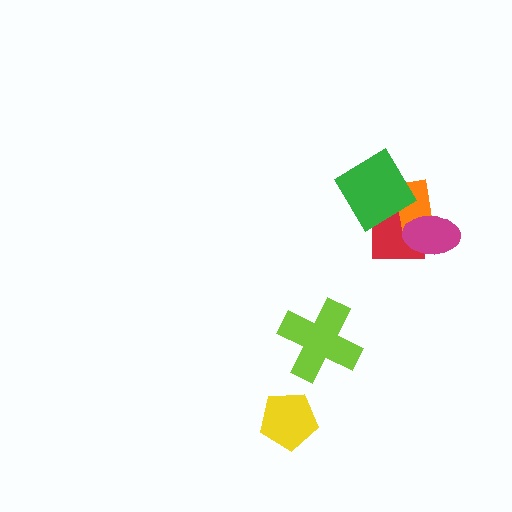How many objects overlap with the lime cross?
0 objects overlap with the lime cross.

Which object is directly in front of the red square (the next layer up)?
The orange rectangle is directly in front of the red square.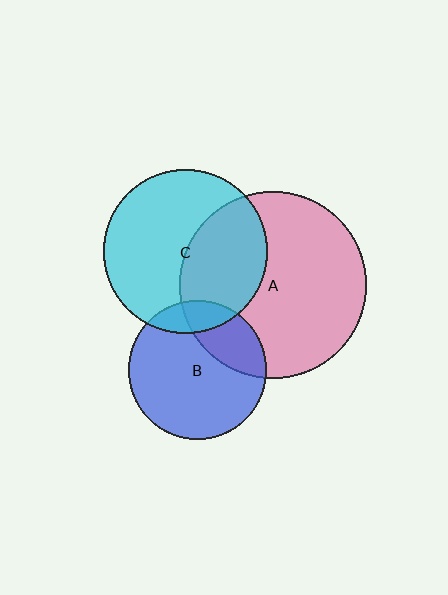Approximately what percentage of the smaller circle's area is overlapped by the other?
Approximately 25%.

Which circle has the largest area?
Circle A (pink).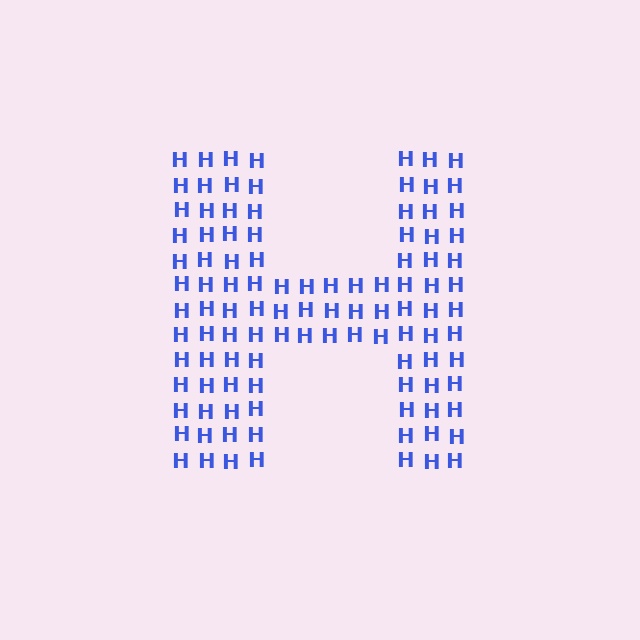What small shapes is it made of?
It is made of small letter H's.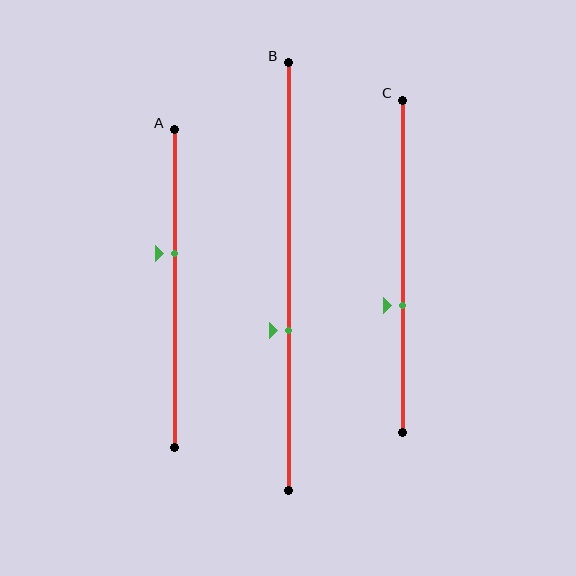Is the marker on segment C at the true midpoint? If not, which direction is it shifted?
No, the marker on segment C is shifted downward by about 12% of the segment length.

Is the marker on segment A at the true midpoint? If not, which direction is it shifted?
No, the marker on segment A is shifted upward by about 11% of the segment length.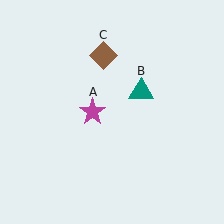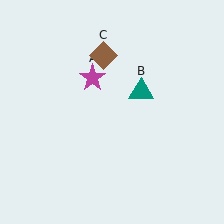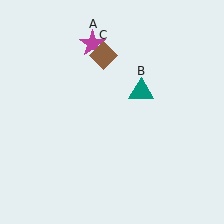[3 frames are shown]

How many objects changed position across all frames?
1 object changed position: magenta star (object A).